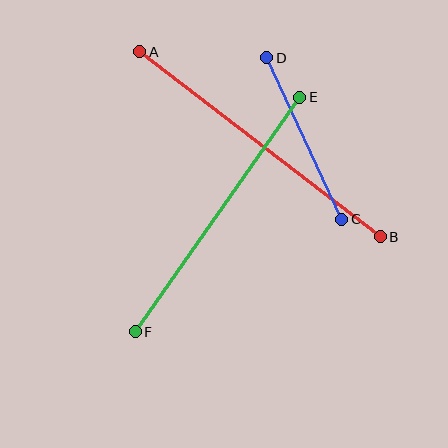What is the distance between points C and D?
The distance is approximately 178 pixels.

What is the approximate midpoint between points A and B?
The midpoint is at approximately (260, 144) pixels.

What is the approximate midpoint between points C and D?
The midpoint is at approximately (304, 139) pixels.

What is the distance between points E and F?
The distance is approximately 287 pixels.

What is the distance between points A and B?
The distance is approximately 304 pixels.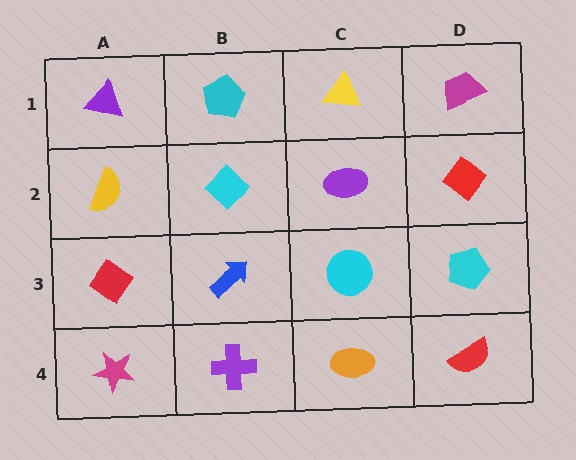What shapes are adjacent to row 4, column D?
A cyan pentagon (row 3, column D), an orange ellipse (row 4, column C).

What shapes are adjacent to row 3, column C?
A purple ellipse (row 2, column C), an orange ellipse (row 4, column C), a blue arrow (row 3, column B), a cyan pentagon (row 3, column D).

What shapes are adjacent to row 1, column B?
A cyan diamond (row 2, column B), a purple triangle (row 1, column A), a yellow triangle (row 1, column C).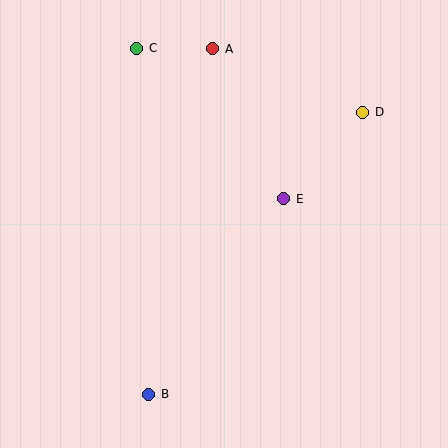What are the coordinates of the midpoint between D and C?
The midpoint between D and C is at (250, 80).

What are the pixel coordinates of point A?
Point A is at (213, 49).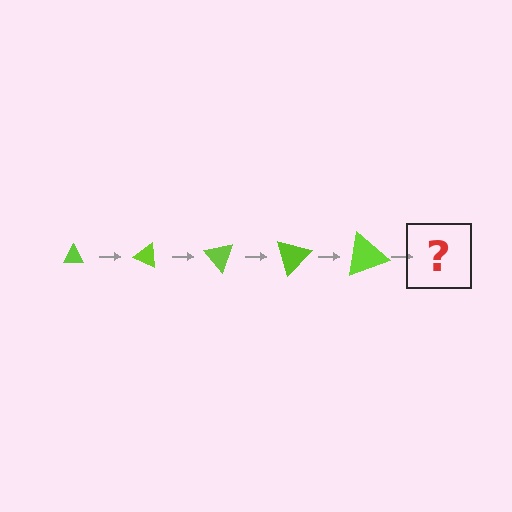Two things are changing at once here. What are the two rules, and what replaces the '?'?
The two rules are that the triangle grows larger each step and it rotates 25 degrees each step. The '?' should be a triangle, larger than the previous one and rotated 125 degrees from the start.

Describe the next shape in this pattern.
It should be a triangle, larger than the previous one and rotated 125 degrees from the start.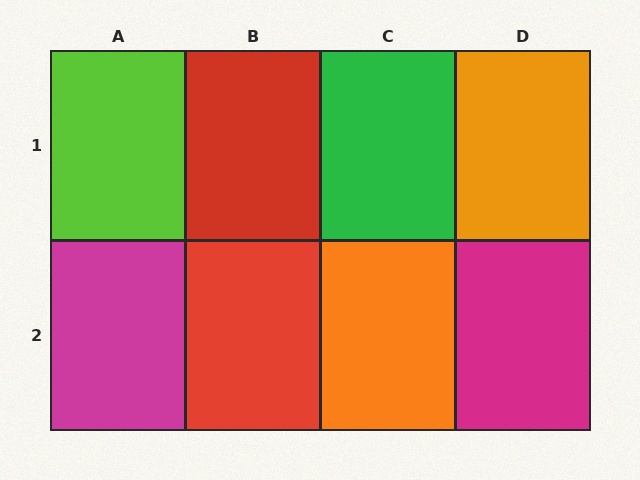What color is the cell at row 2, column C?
Orange.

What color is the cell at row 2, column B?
Red.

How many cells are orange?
2 cells are orange.